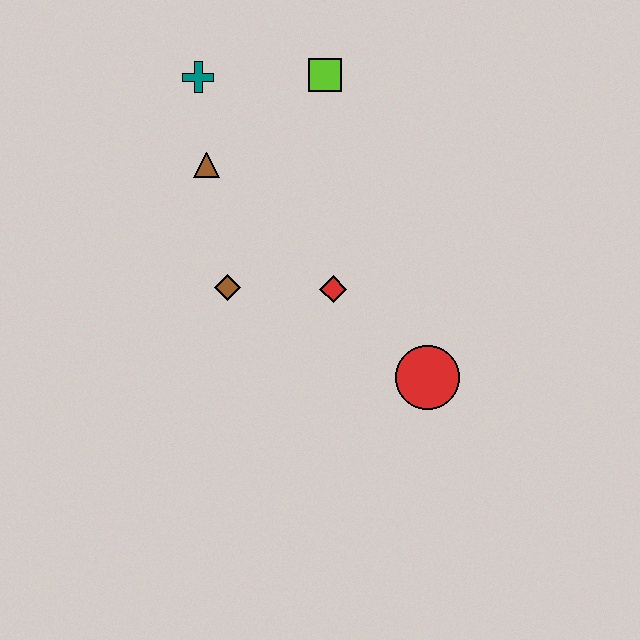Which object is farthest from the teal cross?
The red circle is farthest from the teal cross.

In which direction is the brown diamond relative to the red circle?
The brown diamond is to the left of the red circle.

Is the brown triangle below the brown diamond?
No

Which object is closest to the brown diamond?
The red diamond is closest to the brown diamond.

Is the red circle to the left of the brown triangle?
No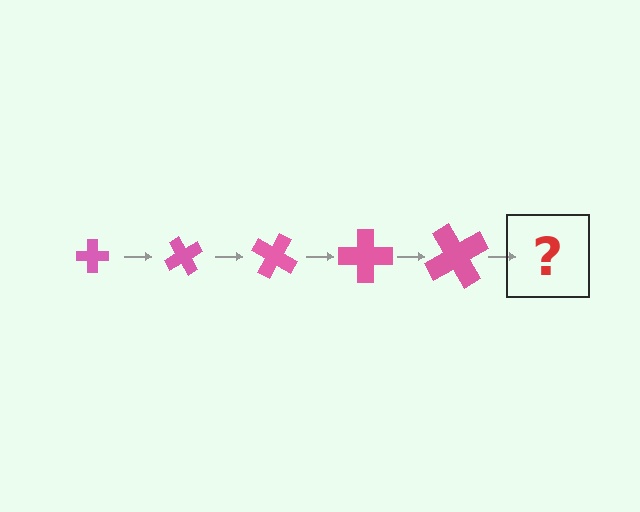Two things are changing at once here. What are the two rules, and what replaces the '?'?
The two rules are that the cross grows larger each step and it rotates 60 degrees each step. The '?' should be a cross, larger than the previous one and rotated 300 degrees from the start.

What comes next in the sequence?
The next element should be a cross, larger than the previous one and rotated 300 degrees from the start.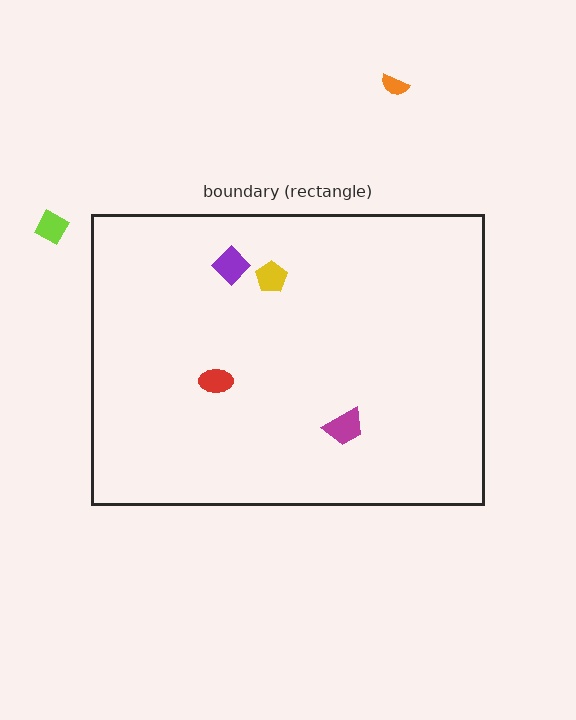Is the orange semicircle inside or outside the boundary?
Outside.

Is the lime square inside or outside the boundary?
Outside.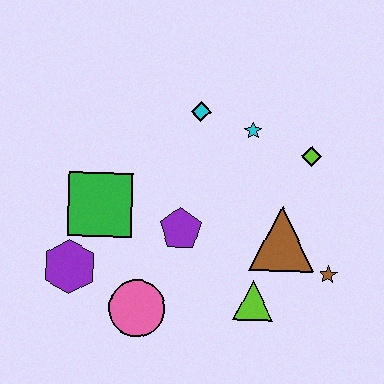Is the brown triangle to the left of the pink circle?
No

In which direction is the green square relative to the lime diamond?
The green square is to the left of the lime diamond.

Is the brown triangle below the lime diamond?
Yes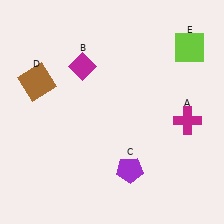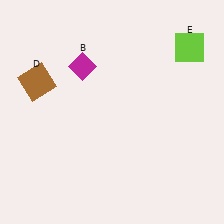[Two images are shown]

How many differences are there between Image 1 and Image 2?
There are 2 differences between the two images.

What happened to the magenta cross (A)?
The magenta cross (A) was removed in Image 2. It was in the bottom-right area of Image 1.